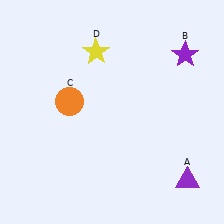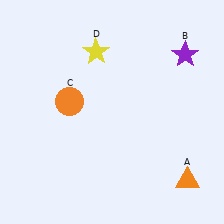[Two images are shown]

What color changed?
The triangle (A) changed from purple in Image 1 to orange in Image 2.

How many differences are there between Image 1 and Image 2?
There is 1 difference between the two images.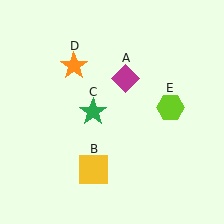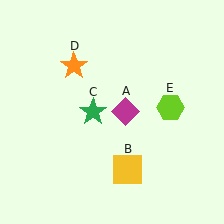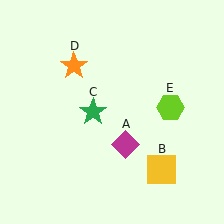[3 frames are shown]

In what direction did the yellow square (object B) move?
The yellow square (object B) moved right.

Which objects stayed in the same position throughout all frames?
Green star (object C) and orange star (object D) and lime hexagon (object E) remained stationary.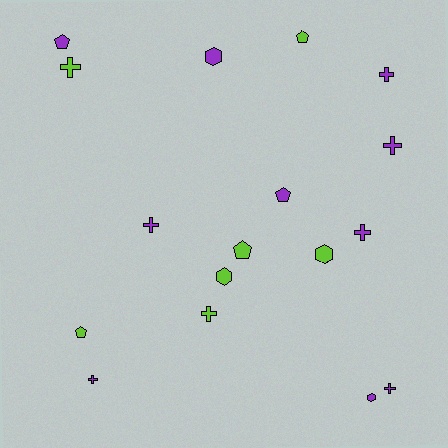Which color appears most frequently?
Purple, with 10 objects.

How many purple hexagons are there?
There are 2 purple hexagons.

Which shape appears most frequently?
Cross, with 8 objects.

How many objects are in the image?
There are 17 objects.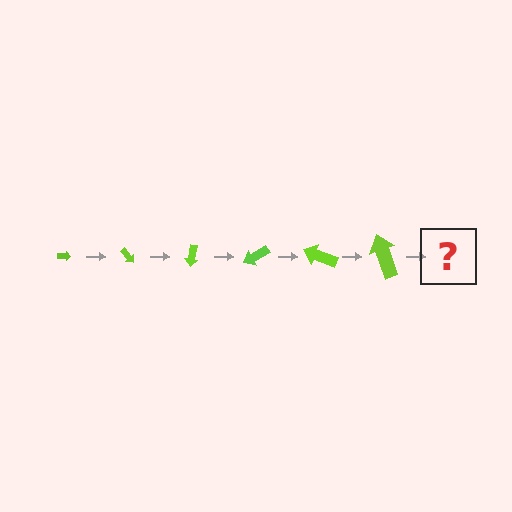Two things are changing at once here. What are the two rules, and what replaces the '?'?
The two rules are that the arrow grows larger each step and it rotates 50 degrees each step. The '?' should be an arrow, larger than the previous one and rotated 300 degrees from the start.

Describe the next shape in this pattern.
It should be an arrow, larger than the previous one and rotated 300 degrees from the start.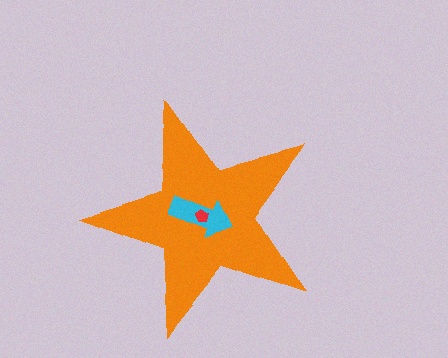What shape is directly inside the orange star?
The cyan arrow.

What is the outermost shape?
The orange star.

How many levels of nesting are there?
3.